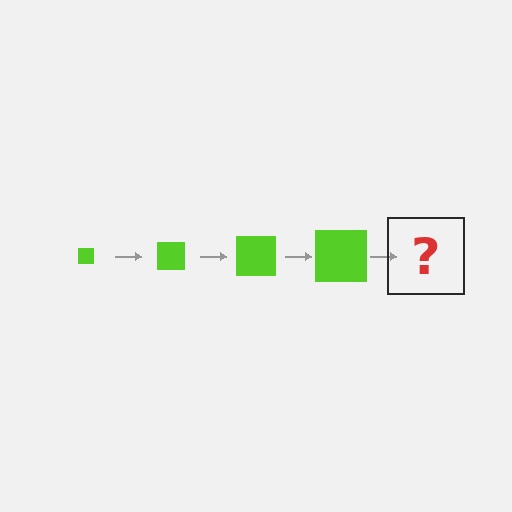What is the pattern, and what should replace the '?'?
The pattern is that the square gets progressively larger each step. The '?' should be a lime square, larger than the previous one.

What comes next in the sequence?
The next element should be a lime square, larger than the previous one.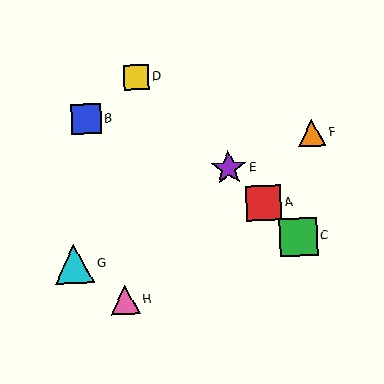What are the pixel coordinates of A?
Object A is at (264, 203).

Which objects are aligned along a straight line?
Objects A, C, D, E are aligned along a straight line.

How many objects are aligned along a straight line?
4 objects (A, C, D, E) are aligned along a straight line.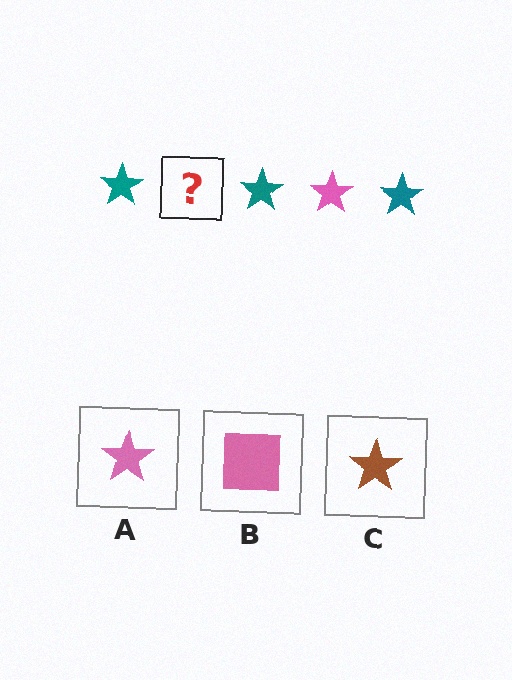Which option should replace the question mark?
Option A.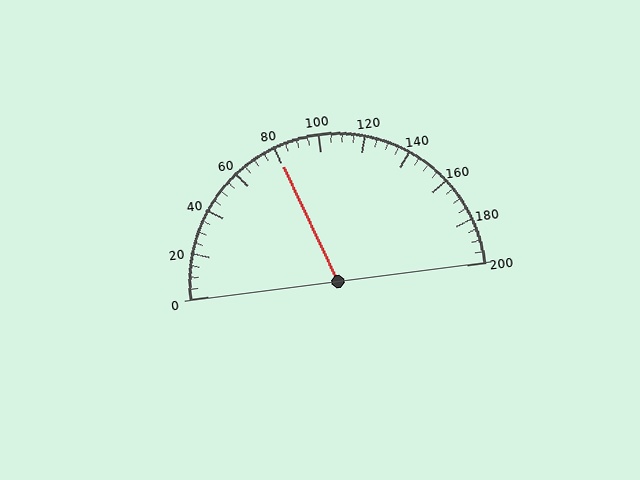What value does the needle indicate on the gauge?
The needle indicates approximately 80.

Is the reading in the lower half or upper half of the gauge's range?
The reading is in the lower half of the range (0 to 200).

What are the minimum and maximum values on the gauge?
The gauge ranges from 0 to 200.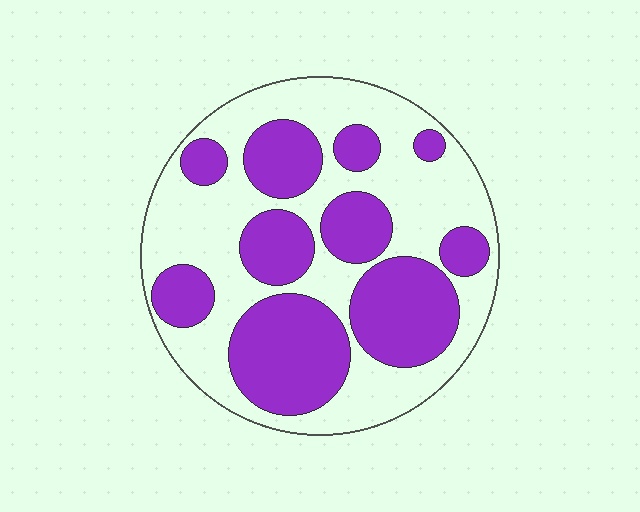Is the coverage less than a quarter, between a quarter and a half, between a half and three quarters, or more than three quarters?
Between a quarter and a half.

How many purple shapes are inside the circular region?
10.